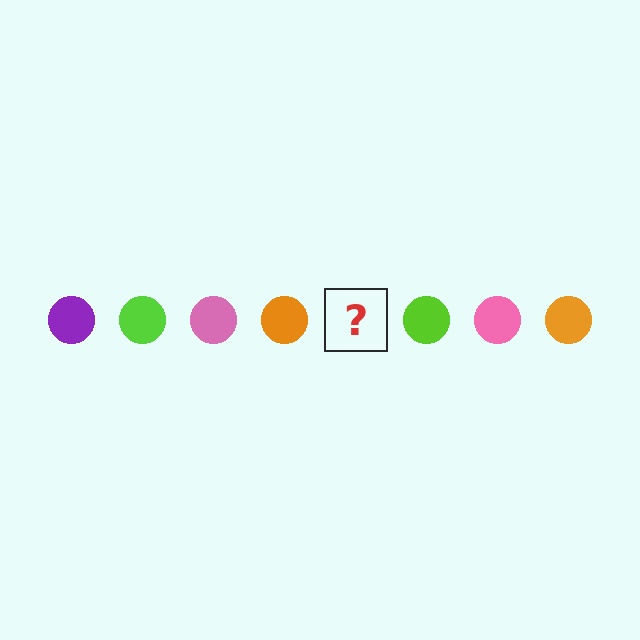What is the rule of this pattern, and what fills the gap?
The rule is that the pattern cycles through purple, lime, pink, orange circles. The gap should be filled with a purple circle.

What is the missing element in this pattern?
The missing element is a purple circle.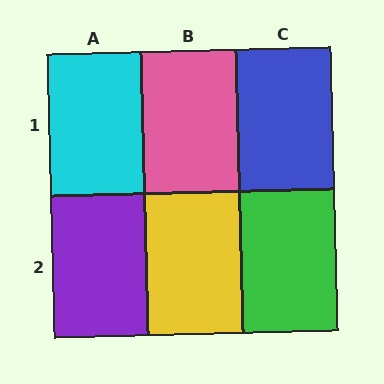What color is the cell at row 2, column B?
Yellow.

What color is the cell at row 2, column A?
Purple.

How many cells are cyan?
1 cell is cyan.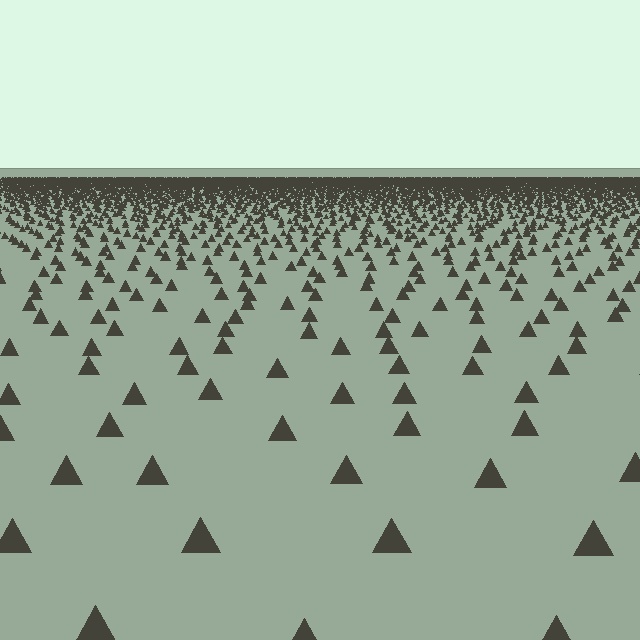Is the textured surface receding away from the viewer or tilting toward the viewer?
The surface is receding away from the viewer. Texture elements get smaller and denser toward the top.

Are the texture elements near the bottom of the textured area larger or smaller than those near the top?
Larger. Near the bottom, elements are closer to the viewer and appear at a bigger on-screen size.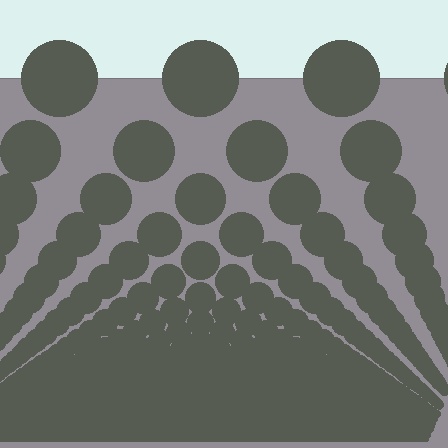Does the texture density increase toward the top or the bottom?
Density increases toward the bottom.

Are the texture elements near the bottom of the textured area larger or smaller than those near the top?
Smaller. The gradient is inverted — elements near the bottom are smaller and denser.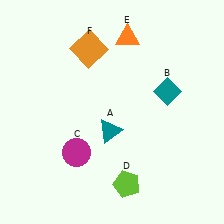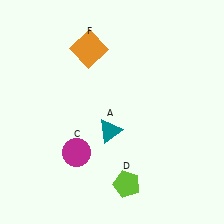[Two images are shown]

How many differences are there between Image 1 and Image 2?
There are 2 differences between the two images.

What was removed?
The orange triangle (E), the teal diamond (B) were removed in Image 2.